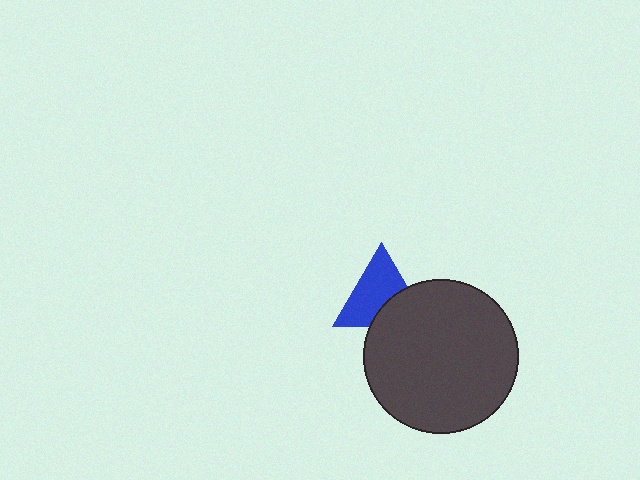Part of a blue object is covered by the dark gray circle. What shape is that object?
It is a triangle.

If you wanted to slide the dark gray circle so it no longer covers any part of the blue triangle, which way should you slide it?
Slide it down — that is the most direct way to separate the two shapes.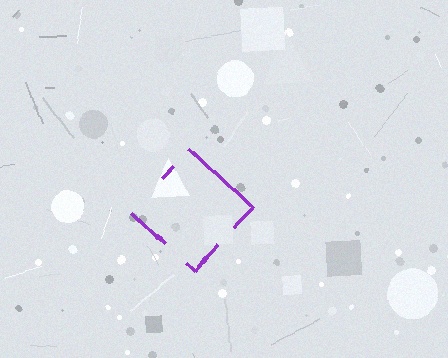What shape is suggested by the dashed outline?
The dashed outline suggests a diamond.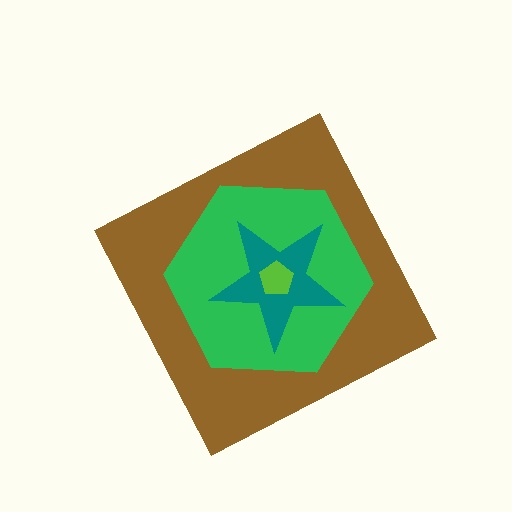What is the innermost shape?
The lime pentagon.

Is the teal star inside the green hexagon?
Yes.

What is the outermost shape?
The brown diamond.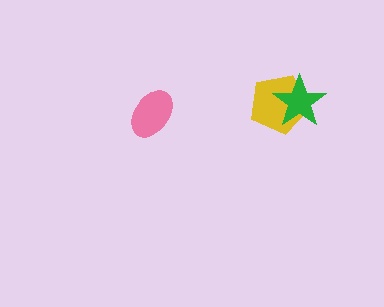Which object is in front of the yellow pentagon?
The green star is in front of the yellow pentagon.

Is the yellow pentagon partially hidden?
Yes, it is partially covered by another shape.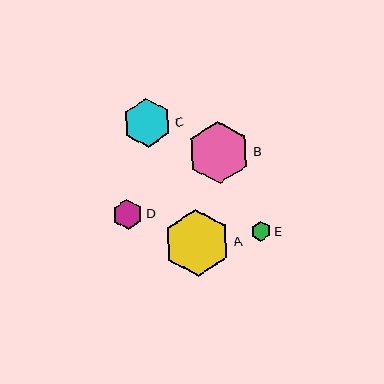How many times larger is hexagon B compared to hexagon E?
Hexagon B is approximately 3.1 times the size of hexagon E.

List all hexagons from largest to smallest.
From largest to smallest: A, B, C, D, E.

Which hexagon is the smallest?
Hexagon E is the smallest with a size of approximately 20 pixels.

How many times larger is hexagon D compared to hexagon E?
Hexagon D is approximately 1.5 times the size of hexagon E.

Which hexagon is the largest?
Hexagon A is the largest with a size of approximately 67 pixels.